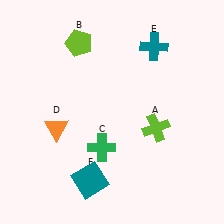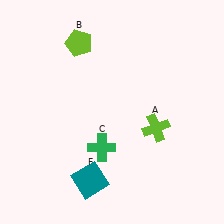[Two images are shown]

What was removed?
The teal cross (E), the orange triangle (D) were removed in Image 2.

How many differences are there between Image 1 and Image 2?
There are 2 differences between the two images.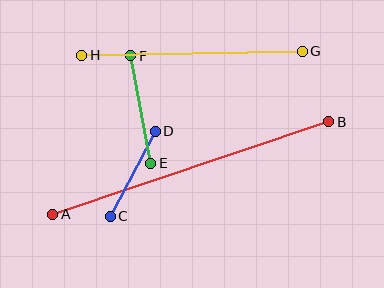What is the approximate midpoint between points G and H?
The midpoint is at approximately (192, 53) pixels.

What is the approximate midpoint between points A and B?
The midpoint is at approximately (191, 168) pixels.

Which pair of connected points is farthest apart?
Points A and B are farthest apart.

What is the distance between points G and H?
The distance is approximately 220 pixels.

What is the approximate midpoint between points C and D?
The midpoint is at approximately (133, 174) pixels.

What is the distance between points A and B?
The distance is approximately 291 pixels.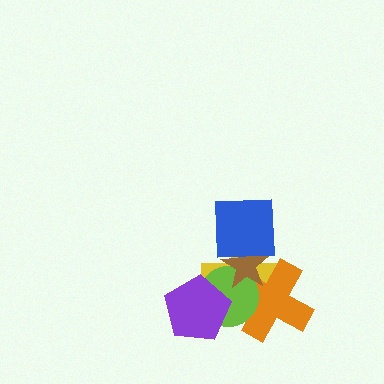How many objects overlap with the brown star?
4 objects overlap with the brown star.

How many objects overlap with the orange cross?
3 objects overlap with the orange cross.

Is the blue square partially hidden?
No, no other shape covers it.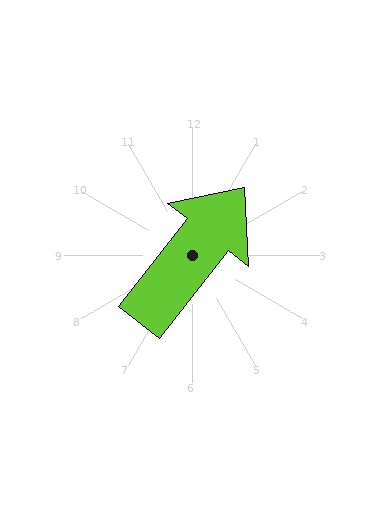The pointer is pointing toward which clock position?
Roughly 1 o'clock.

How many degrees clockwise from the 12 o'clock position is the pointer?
Approximately 38 degrees.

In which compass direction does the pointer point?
Northeast.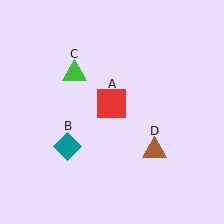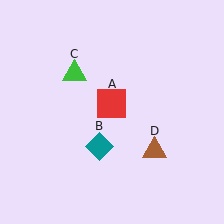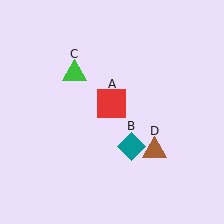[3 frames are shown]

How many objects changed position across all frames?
1 object changed position: teal diamond (object B).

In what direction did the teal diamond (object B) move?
The teal diamond (object B) moved right.